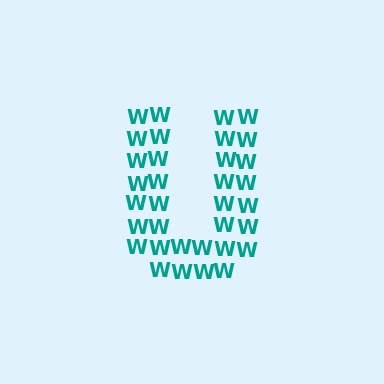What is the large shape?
The large shape is the letter U.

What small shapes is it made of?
It is made of small letter W's.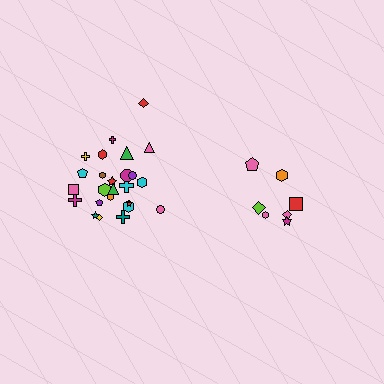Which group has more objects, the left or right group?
The left group.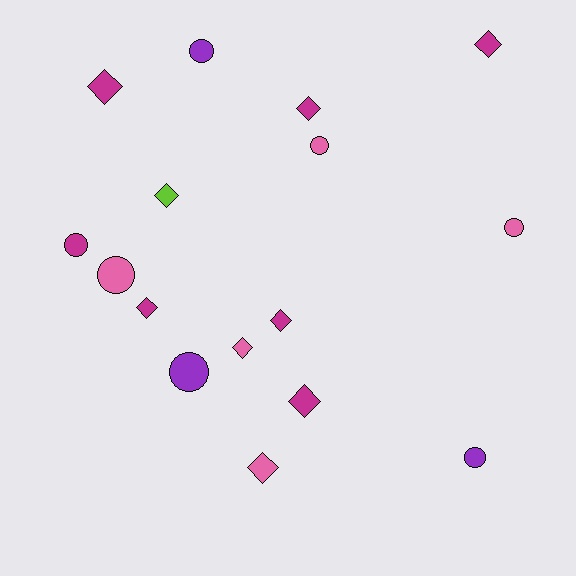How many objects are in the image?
There are 16 objects.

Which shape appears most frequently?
Diamond, with 9 objects.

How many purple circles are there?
There are 3 purple circles.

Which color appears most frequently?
Magenta, with 7 objects.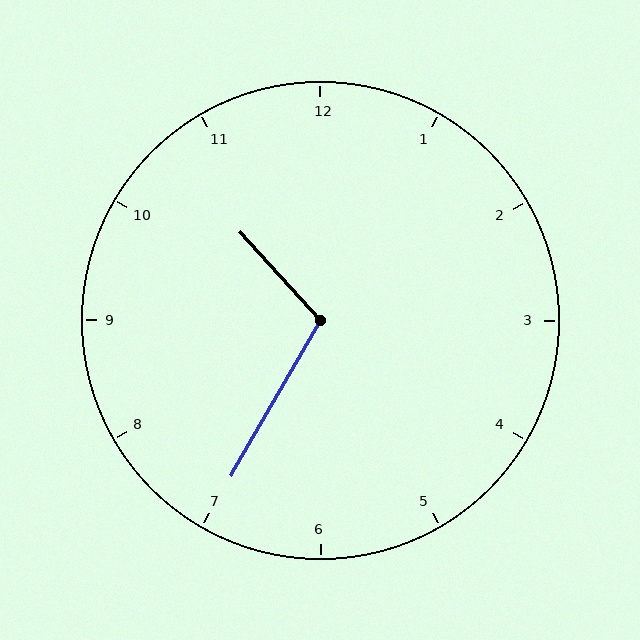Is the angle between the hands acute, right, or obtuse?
It is obtuse.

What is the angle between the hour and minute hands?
Approximately 108 degrees.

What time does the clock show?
10:35.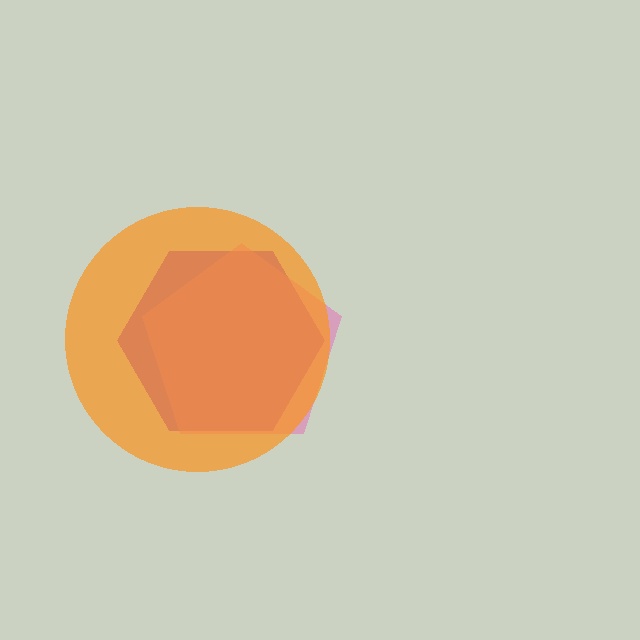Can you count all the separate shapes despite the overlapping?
Yes, there are 3 separate shapes.